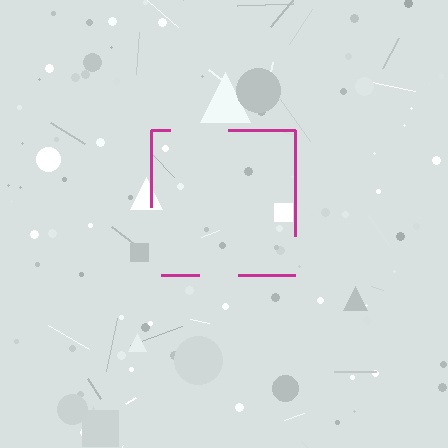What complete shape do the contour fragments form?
The contour fragments form a square.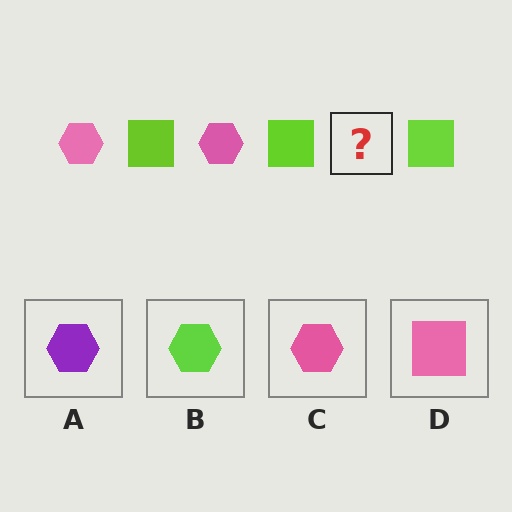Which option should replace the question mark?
Option C.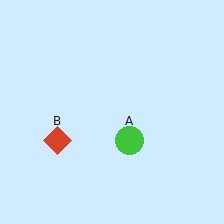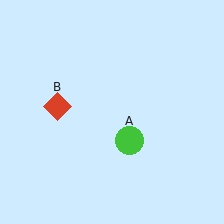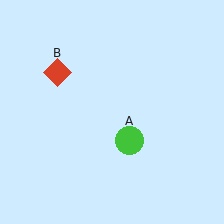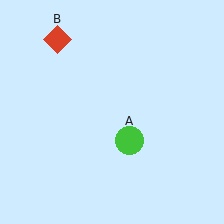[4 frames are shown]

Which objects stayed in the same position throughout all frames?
Green circle (object A) remained stationary.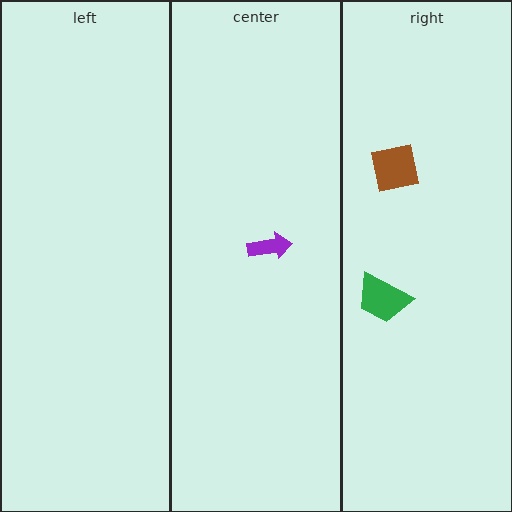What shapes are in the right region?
The brown square, the green trapezoid.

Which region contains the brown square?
The right region.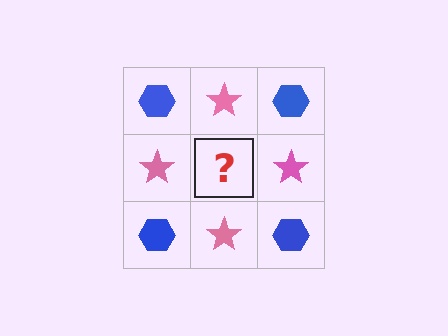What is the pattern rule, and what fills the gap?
The rule is that it alternates blue hexagon and pink star in a checkerboard pattern. The gap should be filled with a blue hexagon.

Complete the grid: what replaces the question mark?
The question mark should be replaced with a blue hexagon.